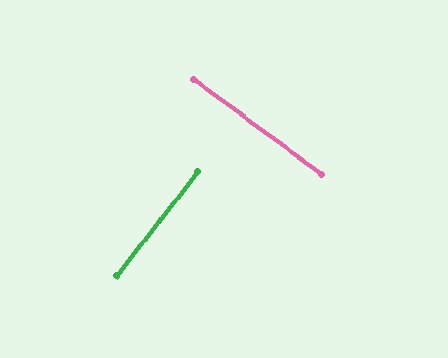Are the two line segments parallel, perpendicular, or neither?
Perpendicular — they meet at approximately 89°.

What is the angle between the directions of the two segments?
Approximately 89 degrees.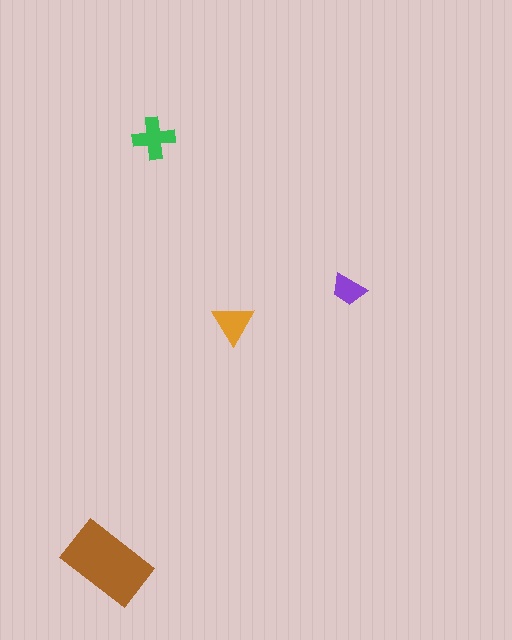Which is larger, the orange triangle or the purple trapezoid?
The orange triangle.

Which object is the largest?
The brown rectangle.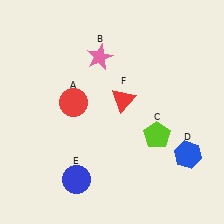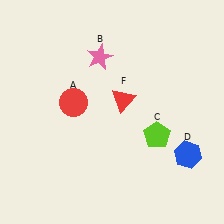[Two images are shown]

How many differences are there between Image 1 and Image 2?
There is 1 difference between the two images.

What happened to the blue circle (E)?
The blue circle (E) was removed in Image 2. It was in the bottom-left area of Image 1.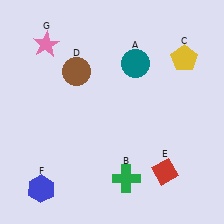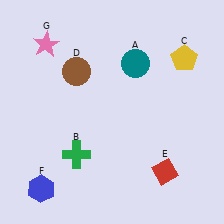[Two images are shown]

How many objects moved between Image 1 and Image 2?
1 object moved between the two images.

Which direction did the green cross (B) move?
The green cross (B) moved left.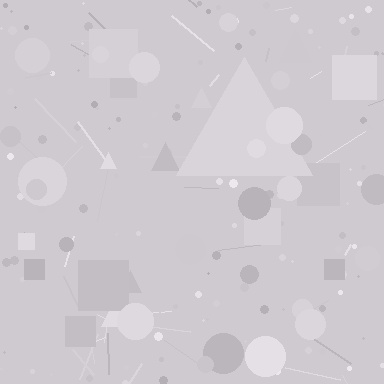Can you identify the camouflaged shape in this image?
The camouflaged shape is a triangle.